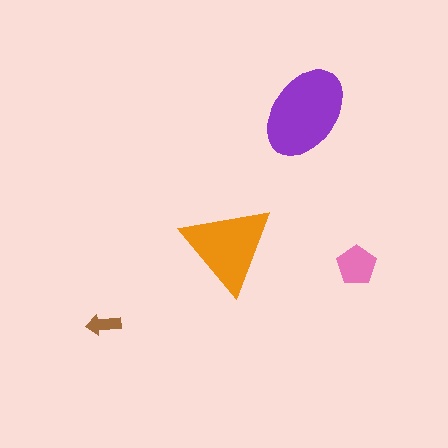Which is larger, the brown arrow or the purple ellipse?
The purple ellipse.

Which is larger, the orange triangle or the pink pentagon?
The orange triangle.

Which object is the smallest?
The brown arrow.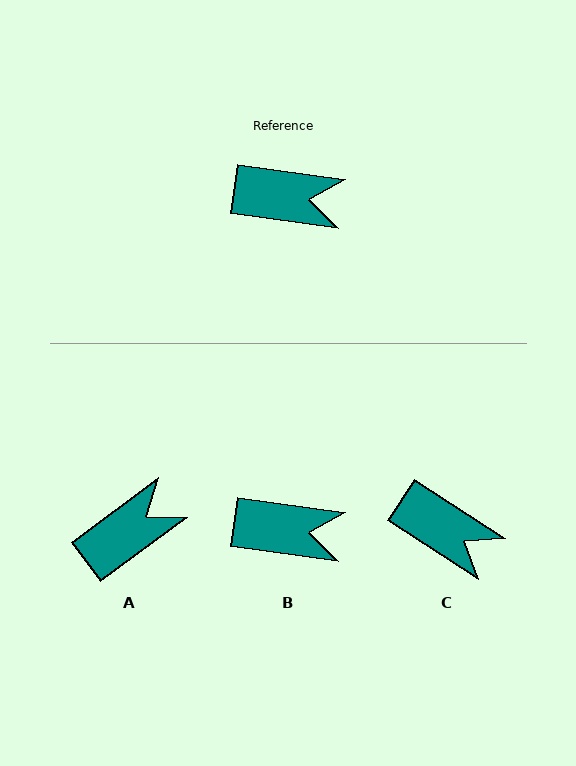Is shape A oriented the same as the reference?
No, it is off by about 44 degrees.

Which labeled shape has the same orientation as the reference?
B.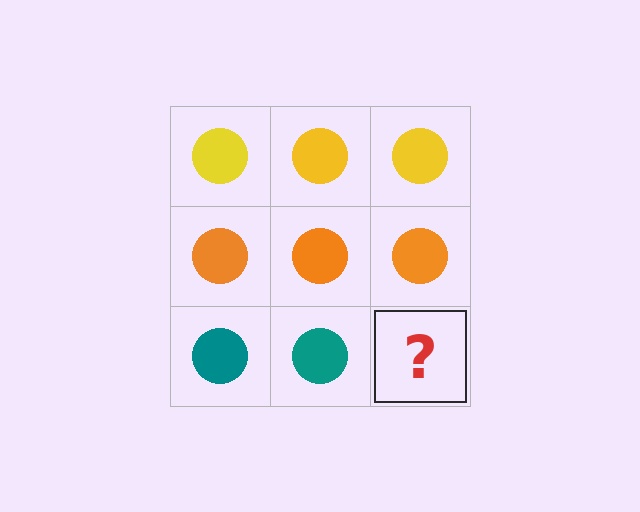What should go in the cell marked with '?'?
The missing cell should contain a teal circle.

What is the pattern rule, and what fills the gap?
The rule is that each row has a consistent color. The gap should be filled with a teal circle.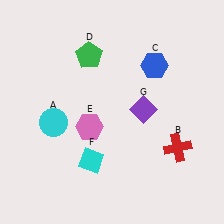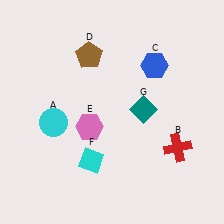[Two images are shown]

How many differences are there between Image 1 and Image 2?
There are 2 differences between the two images.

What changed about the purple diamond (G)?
In Image 1, G is purple. In Image 2, it changed to teal.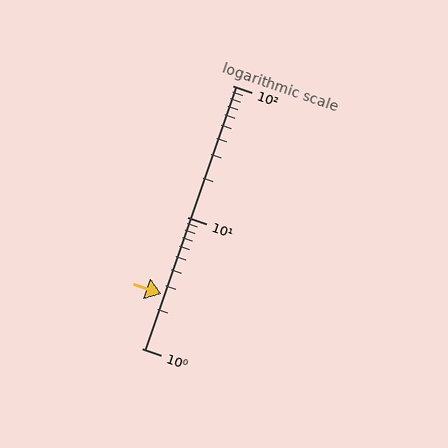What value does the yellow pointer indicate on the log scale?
The pointer indicates approximately 2.6.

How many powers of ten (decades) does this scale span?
The scale spans 2 decades, from 1 to 100.